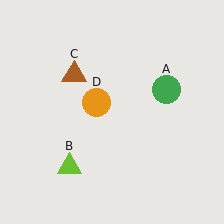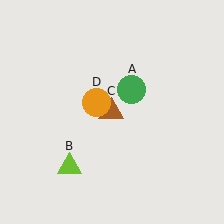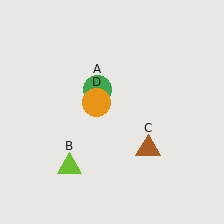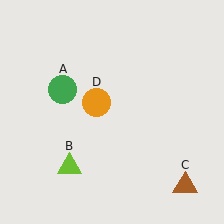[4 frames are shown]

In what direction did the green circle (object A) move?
The green circle (object A) moved left.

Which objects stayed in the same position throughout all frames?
Lime triangle (object B) and orange circle (object D) remained stationary.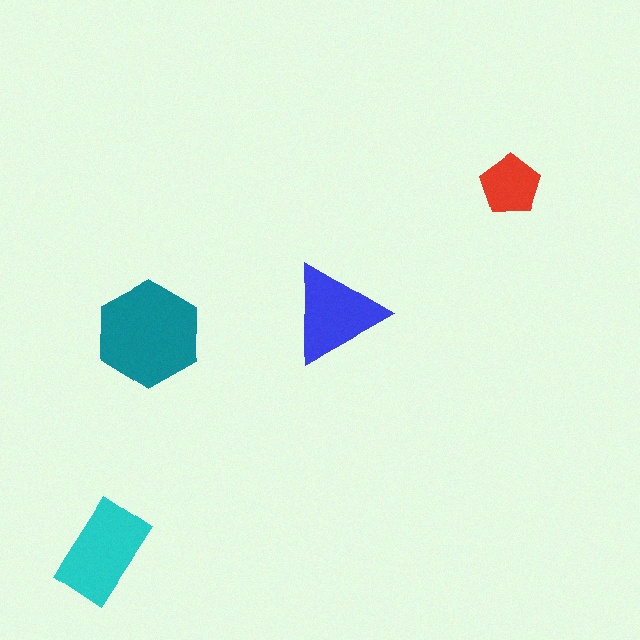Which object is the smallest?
The red pentagon.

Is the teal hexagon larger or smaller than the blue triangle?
Larger.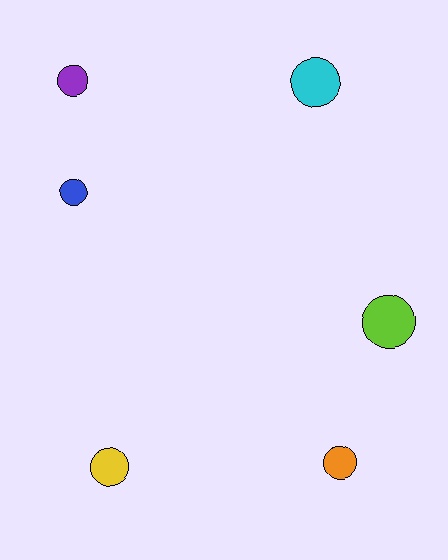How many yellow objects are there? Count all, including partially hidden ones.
There is 1 yellow object.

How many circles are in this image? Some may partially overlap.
There are 6 circles.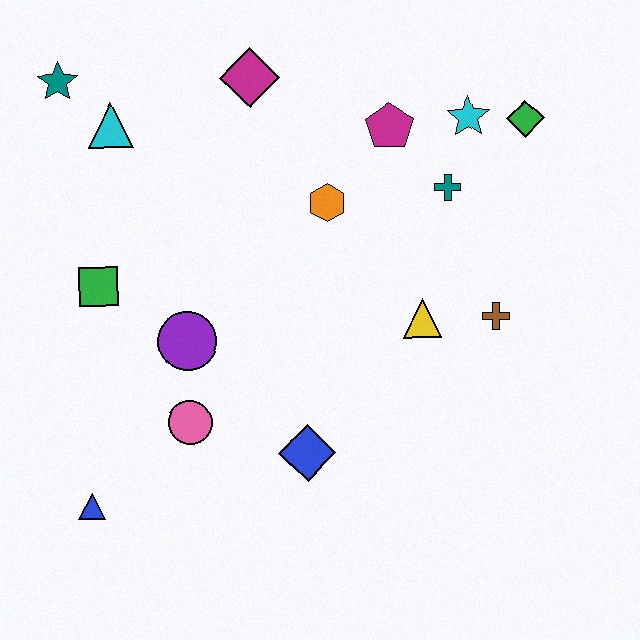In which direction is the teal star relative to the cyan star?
The teal star is to the left of the cyan star.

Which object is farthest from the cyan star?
The blue triangle is farthest from the cyan star.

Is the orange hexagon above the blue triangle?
Yes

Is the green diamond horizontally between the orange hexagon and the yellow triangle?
No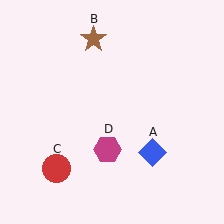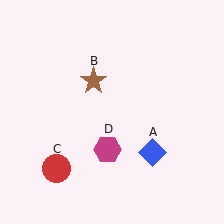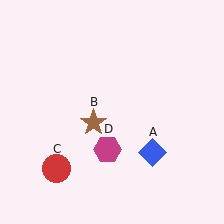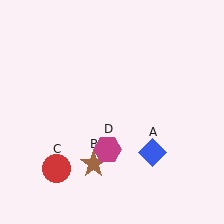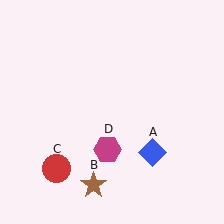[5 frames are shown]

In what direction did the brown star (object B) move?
The brown star (object B) moved down.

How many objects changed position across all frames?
1 object changed position: brown star (object B).